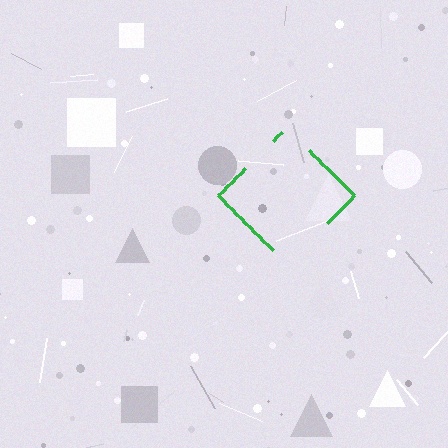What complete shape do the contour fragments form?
The contour fragments form a diamond.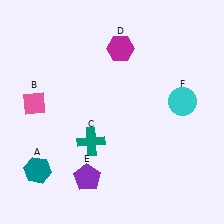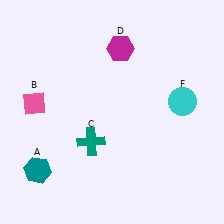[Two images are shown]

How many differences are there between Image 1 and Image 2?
There is 1 difference between the two images.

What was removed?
The purple pentagon (E) was removed in Image 2.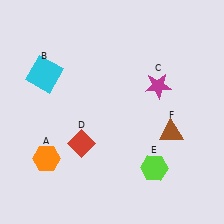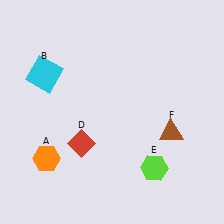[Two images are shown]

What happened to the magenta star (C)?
The magenta star (C) was removed in Image 2. It was in the top-right area of Image 1.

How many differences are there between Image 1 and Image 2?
There is 1 difference between the two images.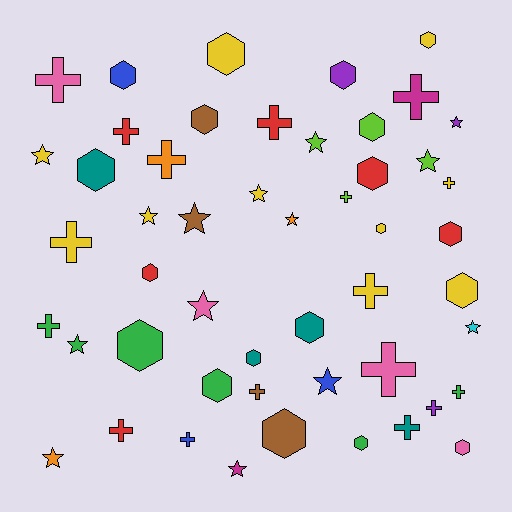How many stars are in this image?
There are 14 stars.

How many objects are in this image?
There are 50 objects.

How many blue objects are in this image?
There are 3 blue objects.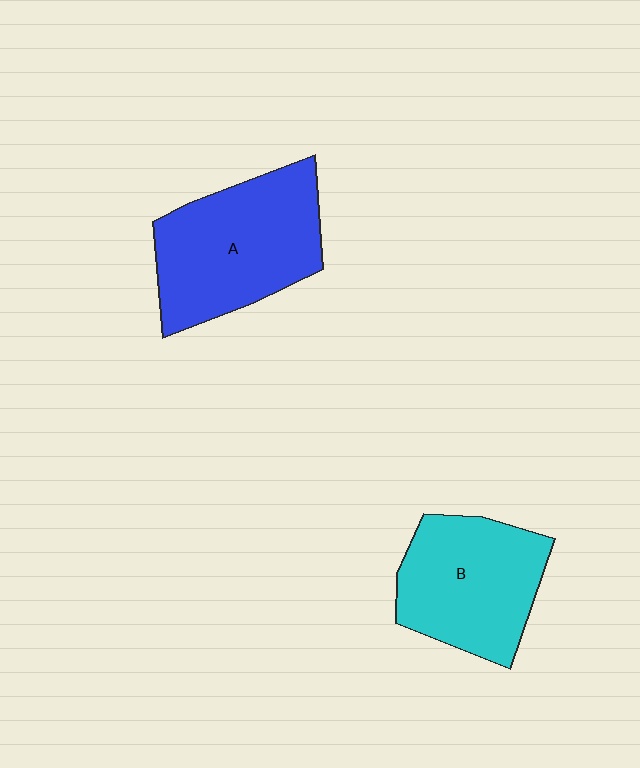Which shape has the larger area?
Shape A (blue).